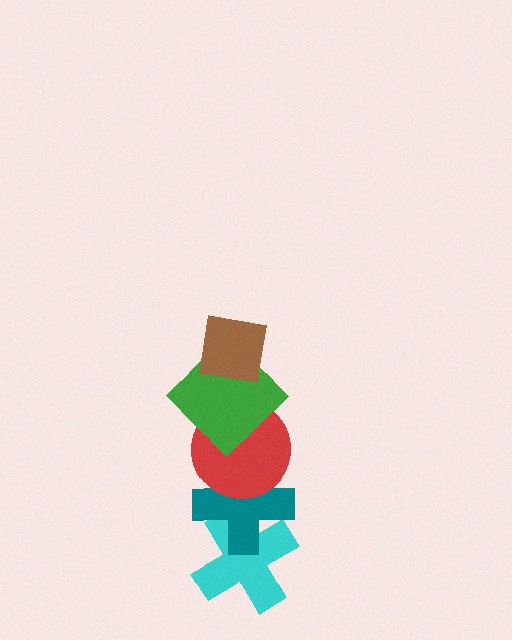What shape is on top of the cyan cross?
The teal cross is on top of the cyan cross.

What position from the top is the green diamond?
The green diamond is 2nd from the top.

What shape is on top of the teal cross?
The red circle is on top of the teal cross.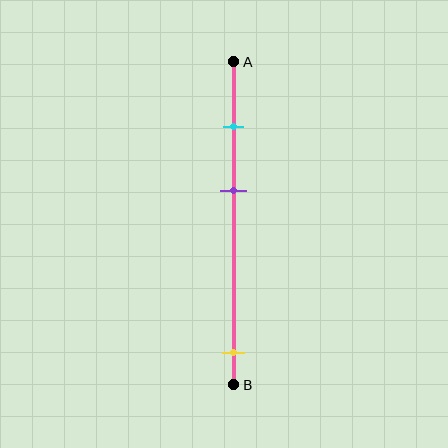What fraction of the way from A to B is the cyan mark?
The cyan mark is approximately 20% (0.2) of the way from A to B.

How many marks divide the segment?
There are 3 marks dividing the segment.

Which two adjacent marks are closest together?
The cyan and purple marks are the closest adjacent pair.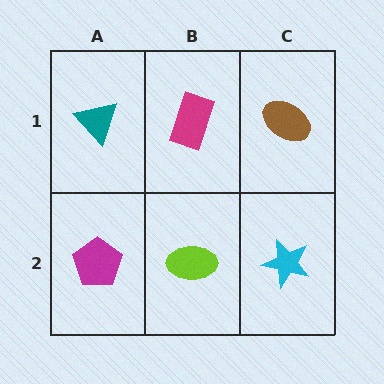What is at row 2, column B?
A lime ellipse.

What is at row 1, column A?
A teal triangle.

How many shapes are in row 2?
3 shapes.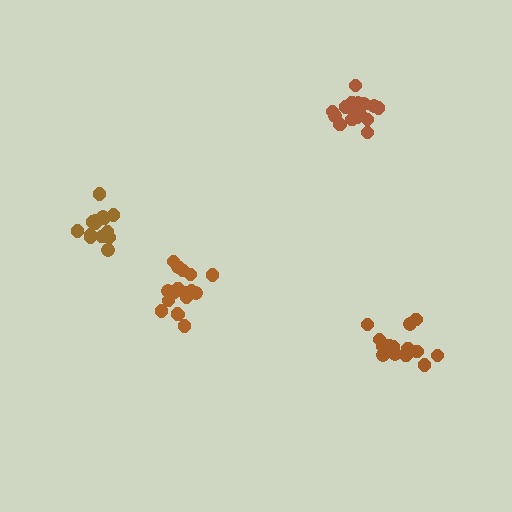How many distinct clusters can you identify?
There are 4 distinct clusters.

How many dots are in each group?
Group 1: 17 dots, Group 2: 14 dots, Group 3: 15 dots, Group 4: 16 dots (62 total).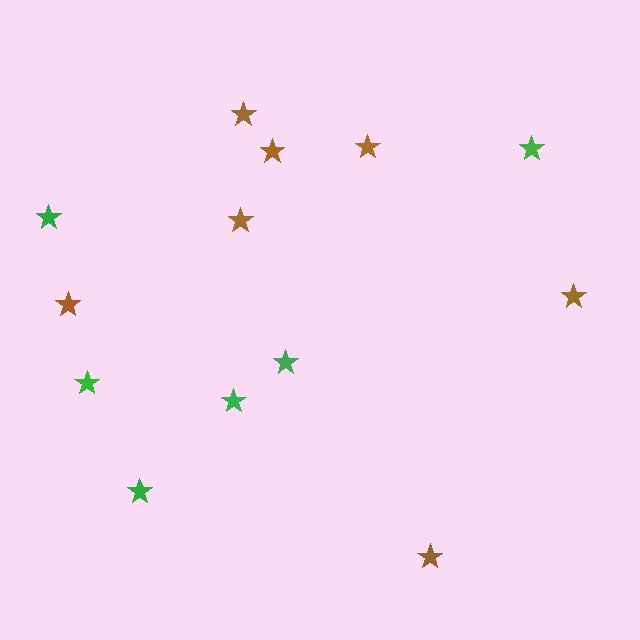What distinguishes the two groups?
There are 2 groups: one group of brown stars (7) and one group of green stars (6).